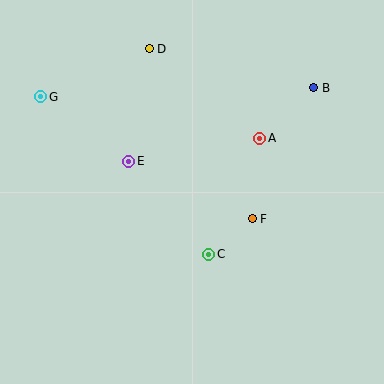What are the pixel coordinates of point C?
Point C is at (209, 254).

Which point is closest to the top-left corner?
Point G is closest to the top-left corner.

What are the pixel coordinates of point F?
Point F is at (252, 219).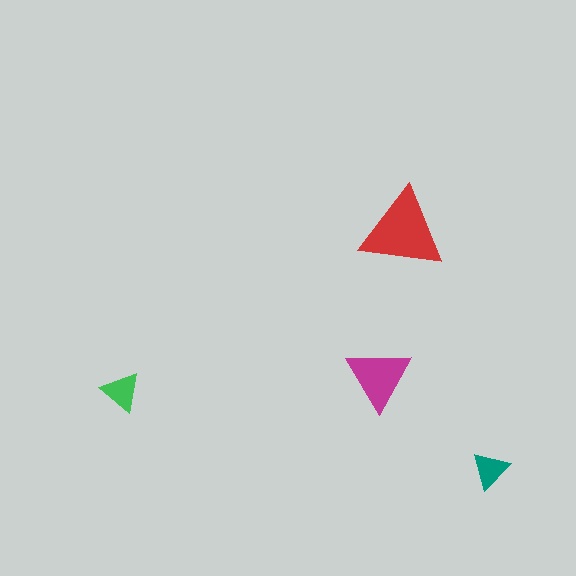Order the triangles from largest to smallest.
the red one, the magenta one, the green one, the teal one.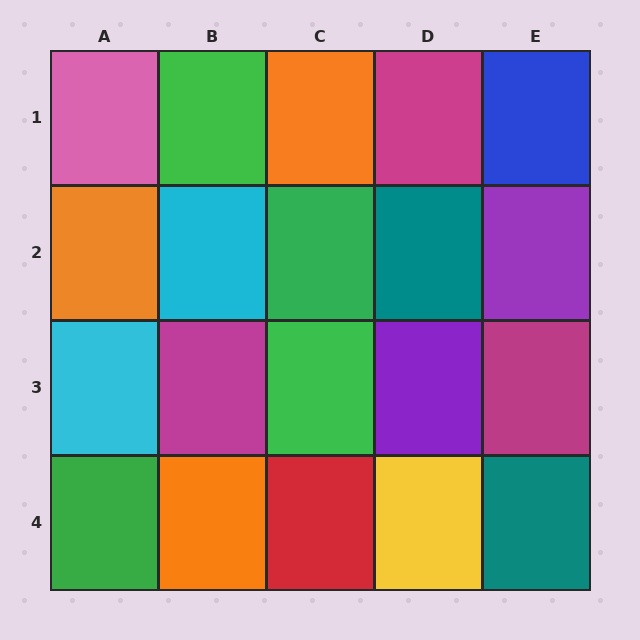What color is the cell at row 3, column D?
Purple.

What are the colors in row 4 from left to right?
Green, orange, red, yellow, teal.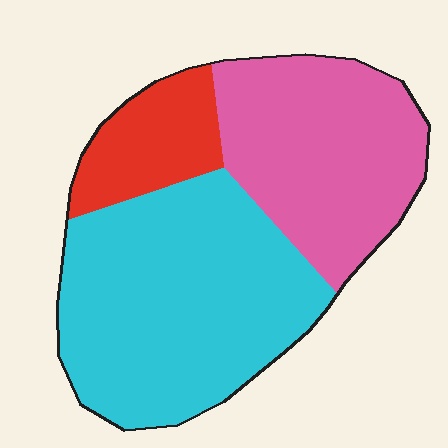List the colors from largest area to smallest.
From largest to smallest: cyan, pink, red.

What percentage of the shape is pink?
Pink takes up about one third (1/3) of the shape.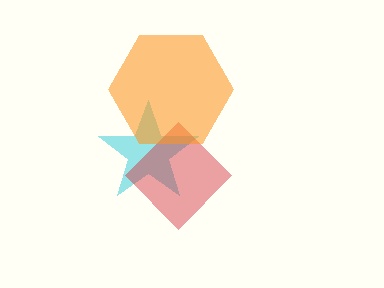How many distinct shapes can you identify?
There are 3 distinct shapes: a cyan star, a red diamond, an orange hexagon.